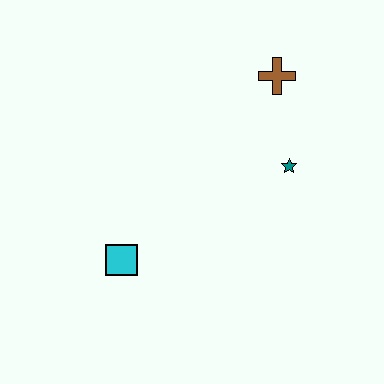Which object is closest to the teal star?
The brown cross is closest to the teal star.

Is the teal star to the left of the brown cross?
No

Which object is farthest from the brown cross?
The cyan square is farthest from the brown cross.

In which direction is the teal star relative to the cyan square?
The teal star is to the right of the cyan square.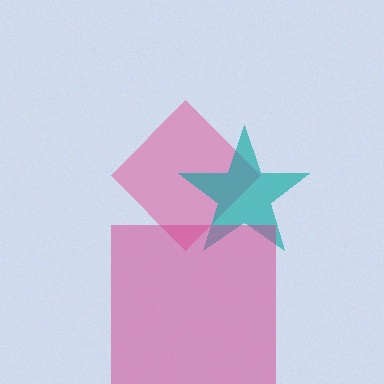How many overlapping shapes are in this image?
There are 3 overlapping shapes in the image.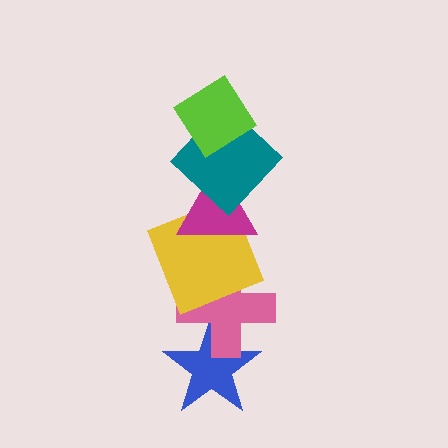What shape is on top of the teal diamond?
The lime diamond is on top of the teal diamond.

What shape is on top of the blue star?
The pink cross is on top of the blue star.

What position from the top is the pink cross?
The pink cross is 5th from the top.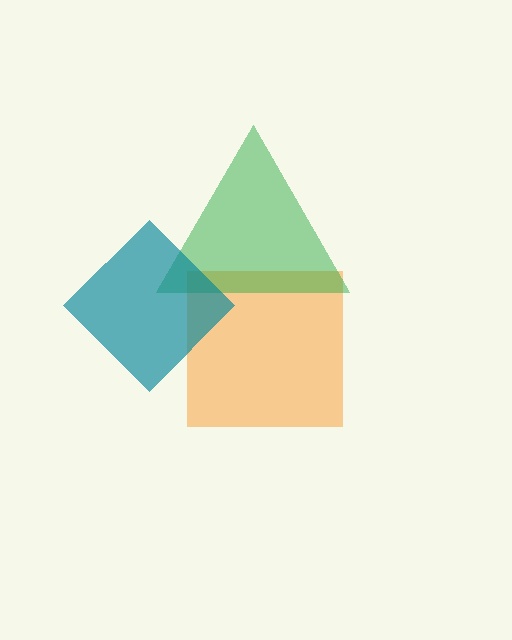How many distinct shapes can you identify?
There are 3 distinct shapes: an orange square, a green triangle, a teal diamond.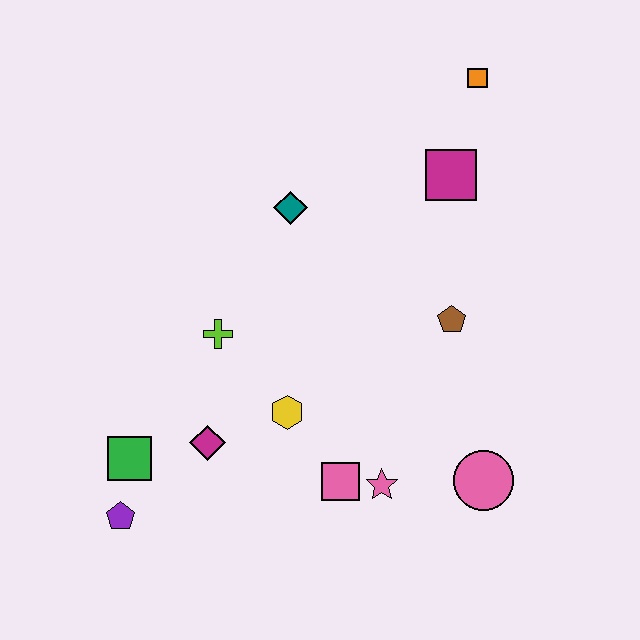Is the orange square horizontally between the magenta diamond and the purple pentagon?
No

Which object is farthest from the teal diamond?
The purple pentagon is farthest from the teal diamond.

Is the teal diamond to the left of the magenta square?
Yes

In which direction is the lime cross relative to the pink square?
The lime cross is above the pink square.